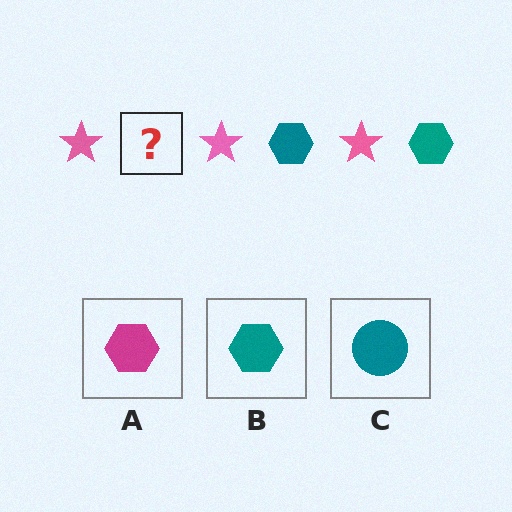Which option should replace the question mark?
Option B.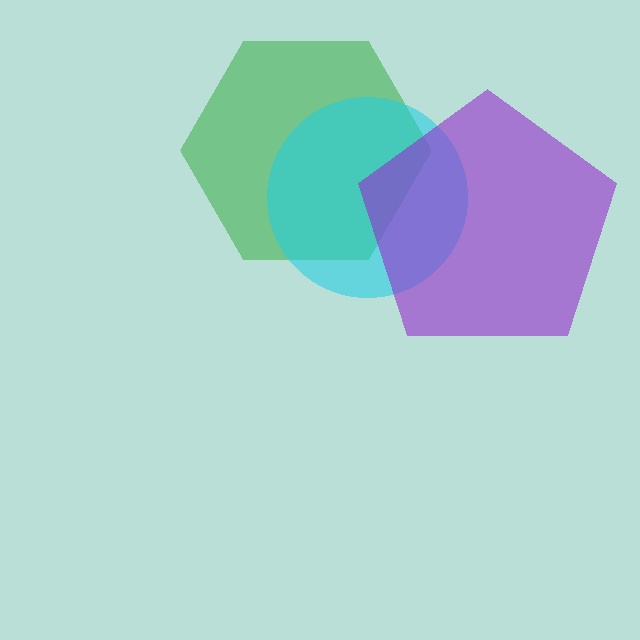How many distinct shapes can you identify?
There are 3 distinct shapes: a green hexagon, a cyan circle, a purple pentagon.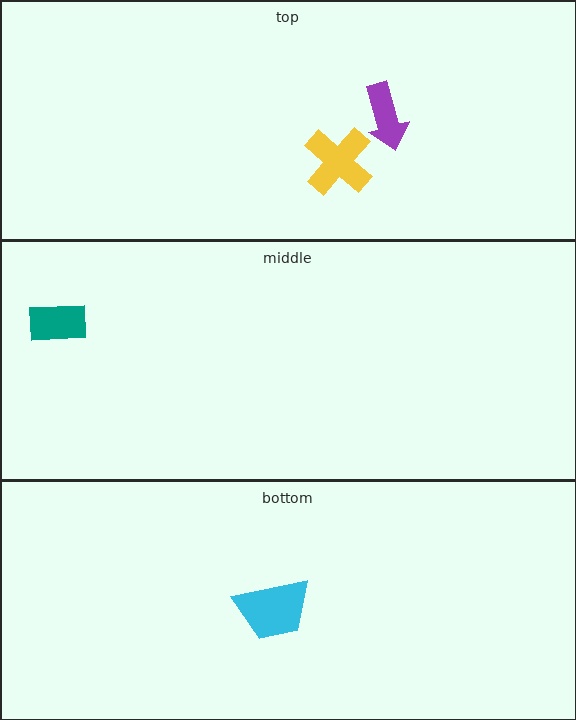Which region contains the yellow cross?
The top region.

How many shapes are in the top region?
2.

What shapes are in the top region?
The yellow cross, the purple arrow.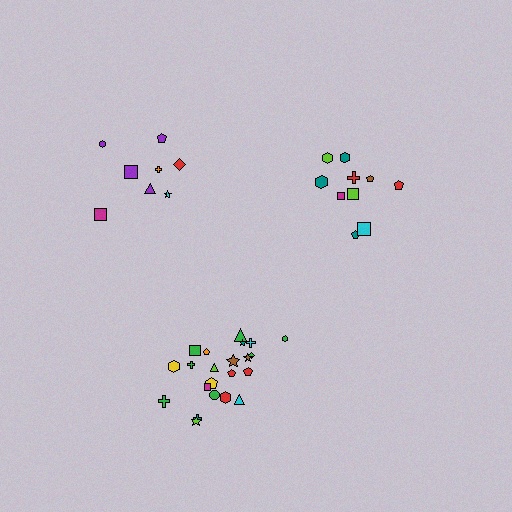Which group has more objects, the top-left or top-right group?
The top-right group.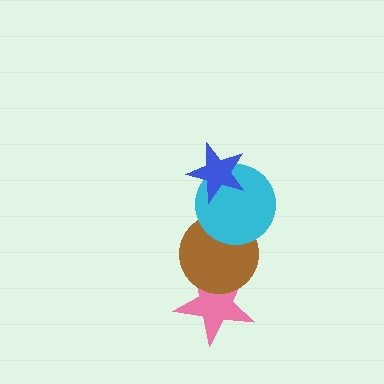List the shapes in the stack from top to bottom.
From top to bottom: the blue star, the cyan circle, the brown circle, the pink star.